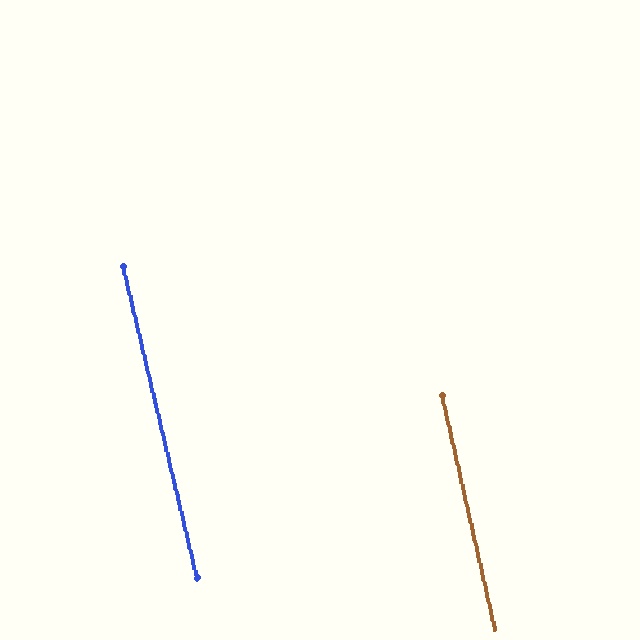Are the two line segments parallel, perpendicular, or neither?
Parallel — their directions differ by only 0.6°.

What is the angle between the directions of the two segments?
Approximately 1 degree.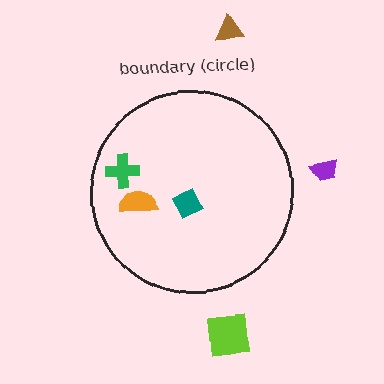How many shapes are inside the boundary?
3 inside, 3 outside.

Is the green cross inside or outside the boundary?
Inside.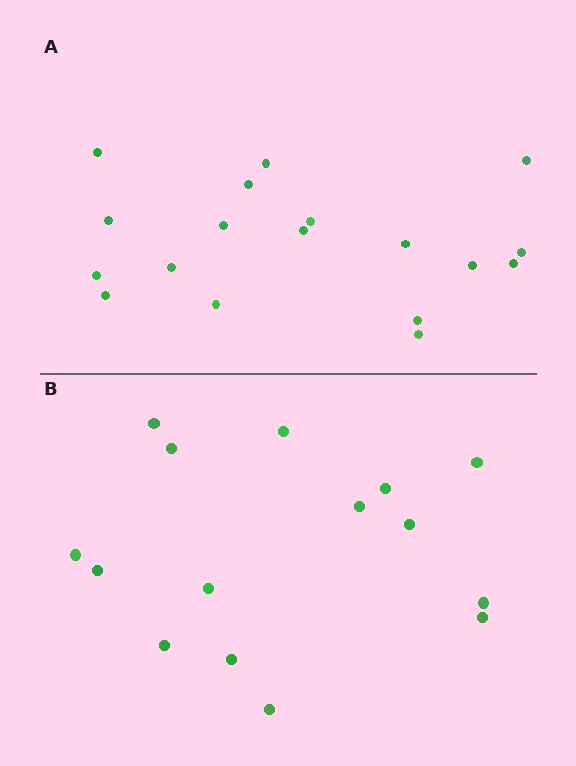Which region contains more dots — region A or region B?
Region A (the top region) has more dots.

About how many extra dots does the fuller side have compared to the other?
Region A has just a few more — roughly 2 or 3 more dots than region B.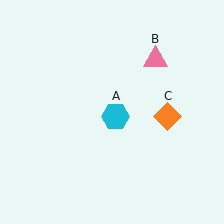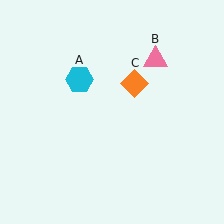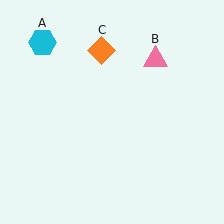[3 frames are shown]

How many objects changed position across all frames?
2 objects changed position: cyan hexagon (object A), orange diamond (object C).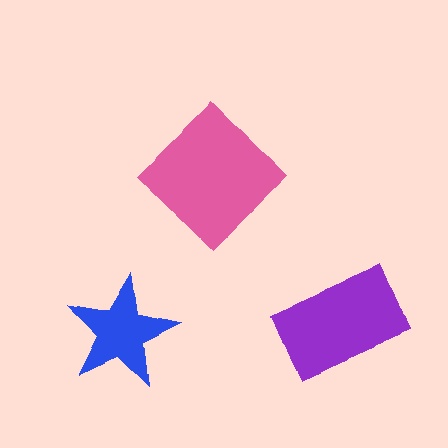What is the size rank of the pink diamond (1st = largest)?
1st.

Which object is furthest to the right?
The purple rectangle is rightmost.